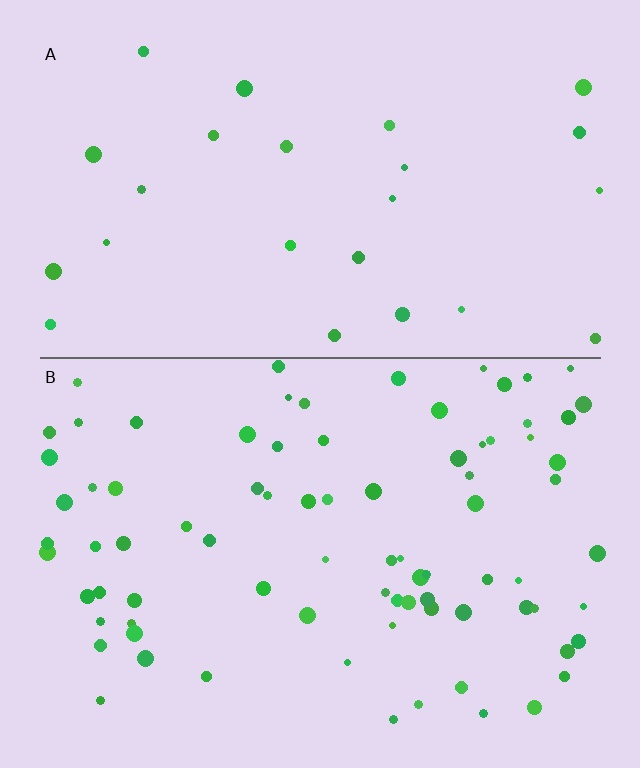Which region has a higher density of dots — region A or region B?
B (the bottom).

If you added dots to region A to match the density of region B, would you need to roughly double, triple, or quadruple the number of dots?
Approximately triple.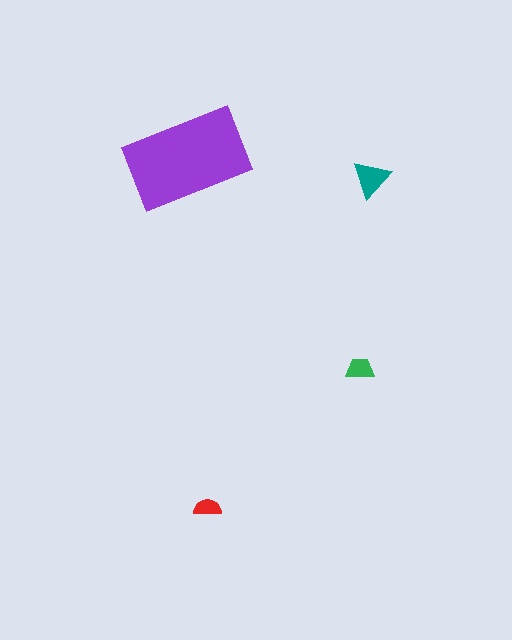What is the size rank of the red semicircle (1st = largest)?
4th.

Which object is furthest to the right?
The teal triangle is rightmost.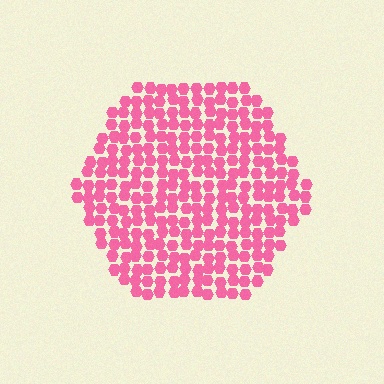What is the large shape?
The large shape is a hexagon.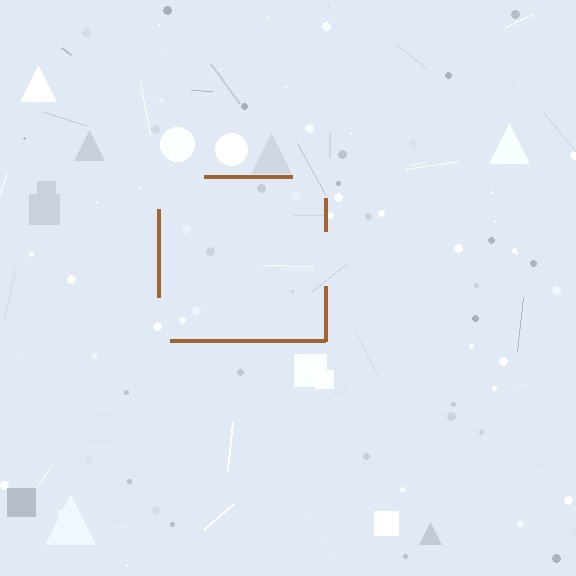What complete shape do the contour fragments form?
The contour fragments form a square.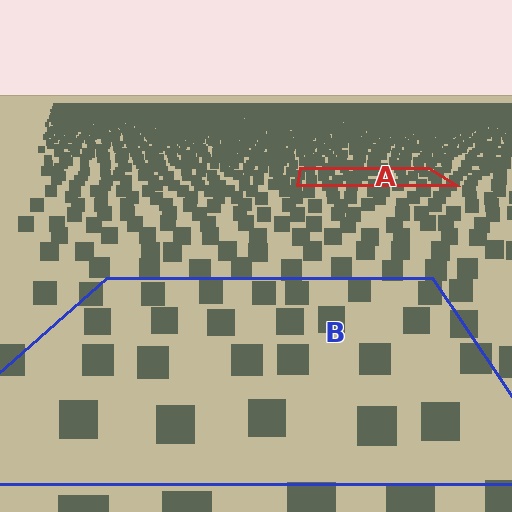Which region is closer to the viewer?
Region B is closer. The texture elements there are larger and more spread out.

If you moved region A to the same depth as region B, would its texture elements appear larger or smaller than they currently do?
They would appear larger. At a closer depth, the same texture elements are projected at a bigger on-screen size.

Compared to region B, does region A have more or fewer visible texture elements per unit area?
Region A has more texture elements per unit area — they are packed more densely because it is farther away.